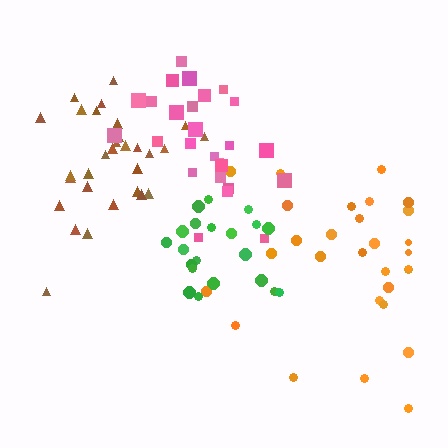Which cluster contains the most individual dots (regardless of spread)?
Brown (30).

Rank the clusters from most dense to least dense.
green, brown, pink, orange.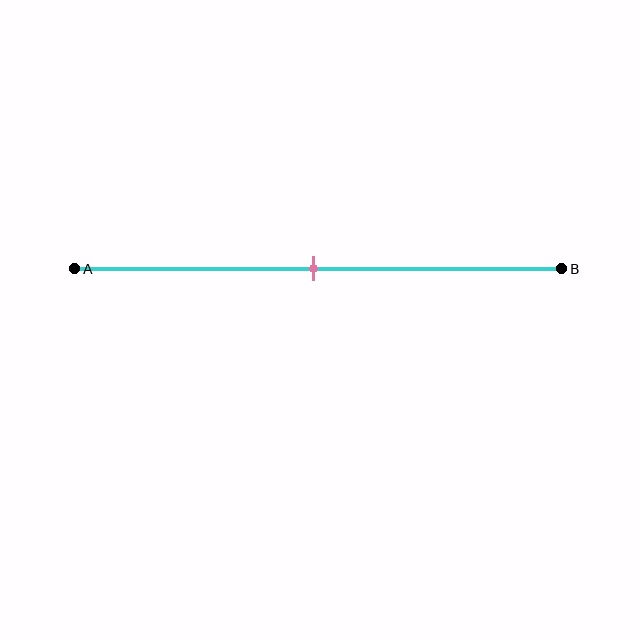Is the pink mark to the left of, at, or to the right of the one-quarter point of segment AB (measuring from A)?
The pink mark is to the right of the one-quarter point of segment AB.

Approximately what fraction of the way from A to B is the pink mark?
The pink mark is approximately 50% of the way from A to B.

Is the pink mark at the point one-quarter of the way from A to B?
No, the mark is at about 50% from A, not at the 25% one-quarter point.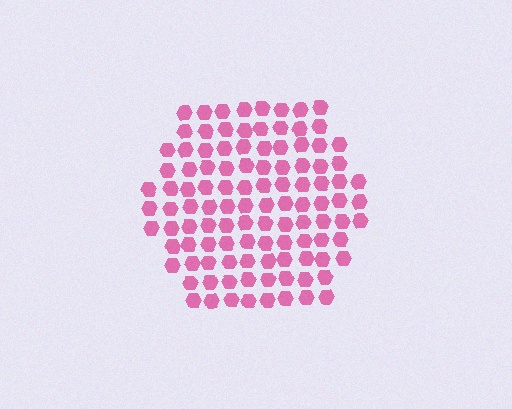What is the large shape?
The large shape is a hexagon.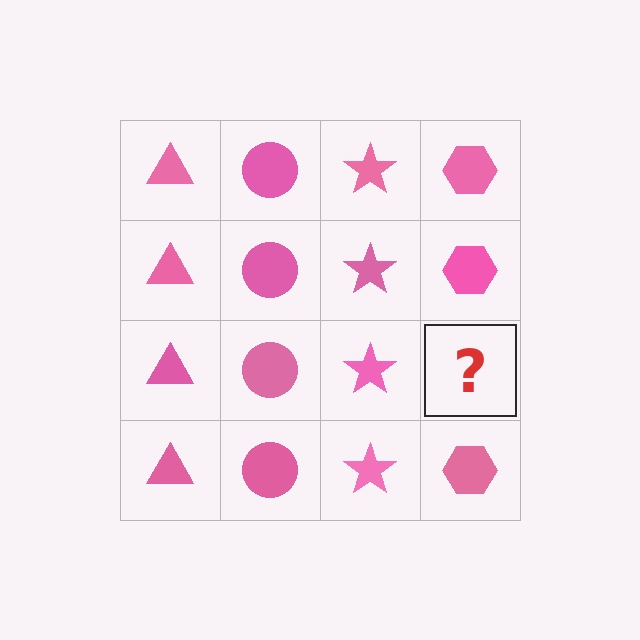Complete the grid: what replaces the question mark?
The question mark should be replaced with a pink hexagon.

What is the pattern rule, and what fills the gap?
The rule is that each column has a consistent shape. The gap should be filled with a pink hexagon.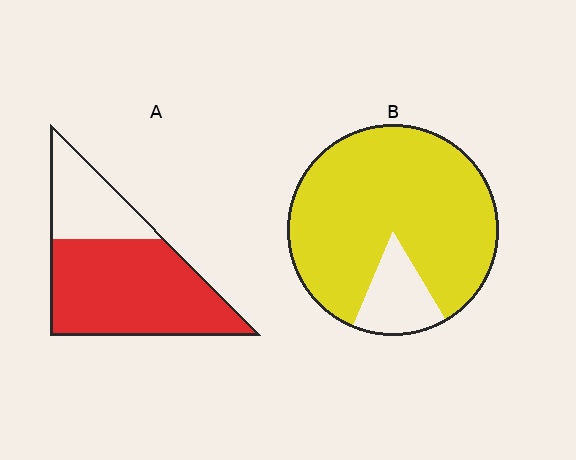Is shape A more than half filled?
Yes.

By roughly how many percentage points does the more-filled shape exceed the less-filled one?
By roughly 15 percentage points (B over A).